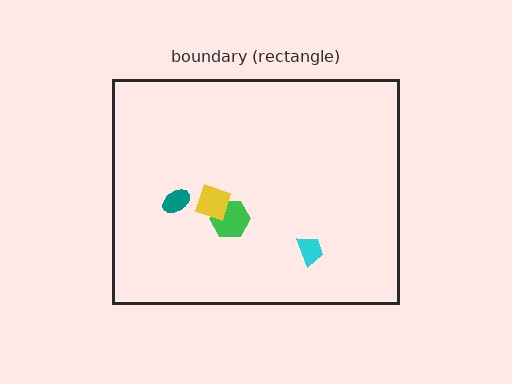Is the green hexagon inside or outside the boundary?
Inside.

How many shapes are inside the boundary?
4 inside, 0 outside.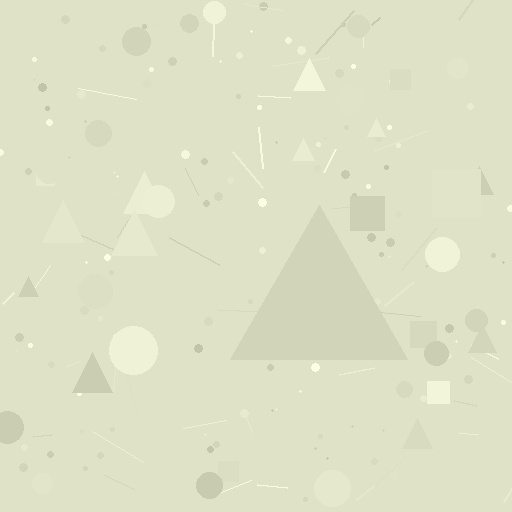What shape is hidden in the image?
A triangle is hidden in the image.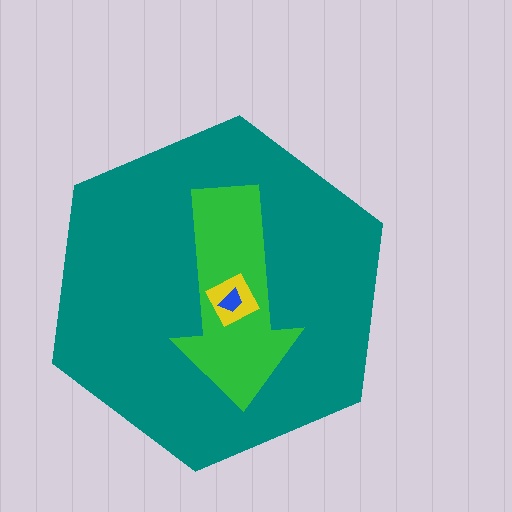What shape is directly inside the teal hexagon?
The green arrow.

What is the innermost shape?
The blue trapezoid.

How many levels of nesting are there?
4.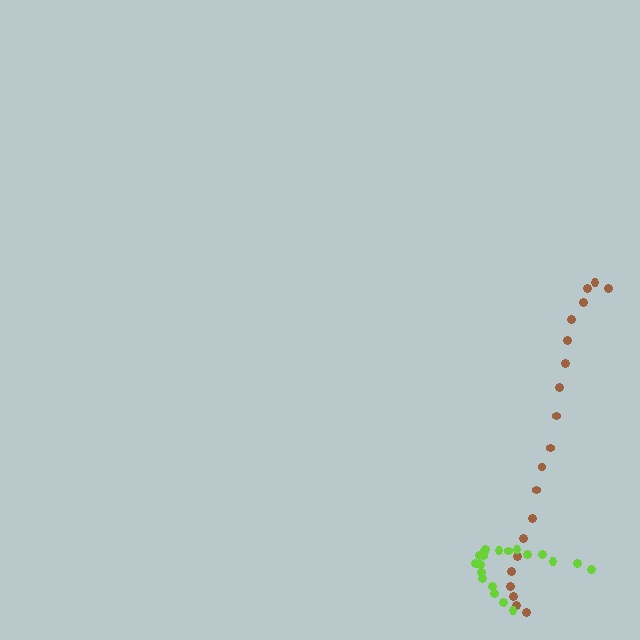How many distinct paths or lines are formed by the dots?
There are 2 distinct paths.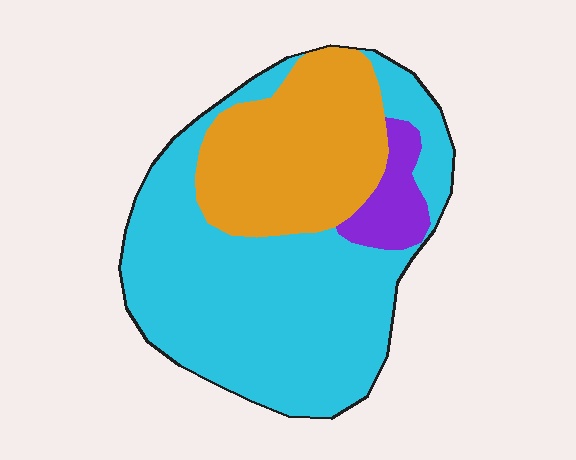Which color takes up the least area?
Purple, at roughly 5%.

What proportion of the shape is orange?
Orange covers about 30% of the shape.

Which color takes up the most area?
Cyan, at roughly 60%.